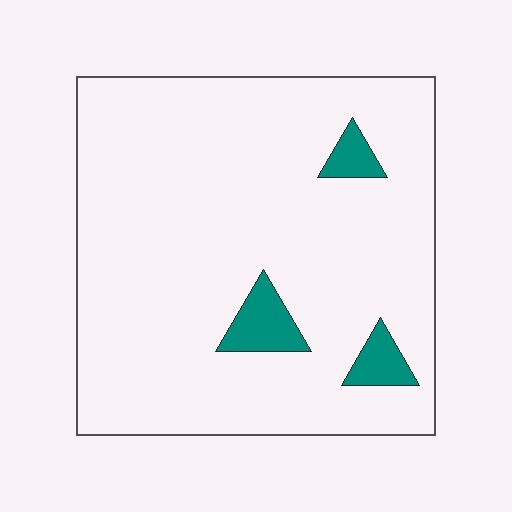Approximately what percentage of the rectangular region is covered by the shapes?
Approximately 5%.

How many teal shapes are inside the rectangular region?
3.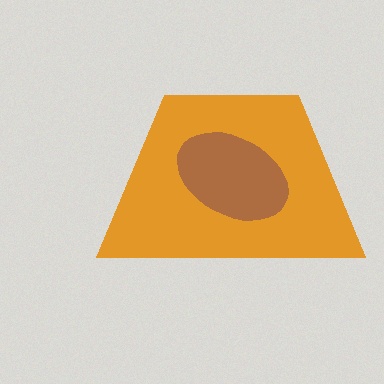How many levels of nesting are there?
2.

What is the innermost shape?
The brown ellipse.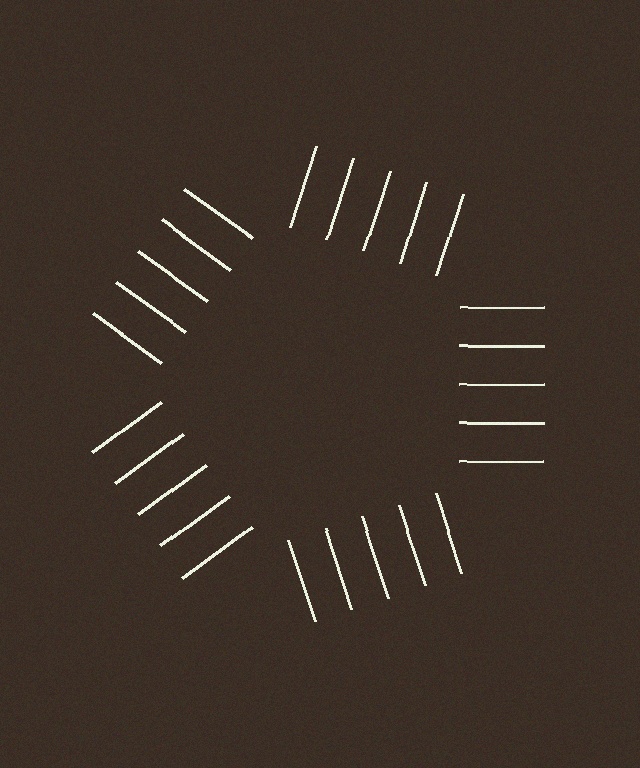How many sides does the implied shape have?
5 sides — the line-ends trace a pentagon.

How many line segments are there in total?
25 — 5 along each of the 5 edges.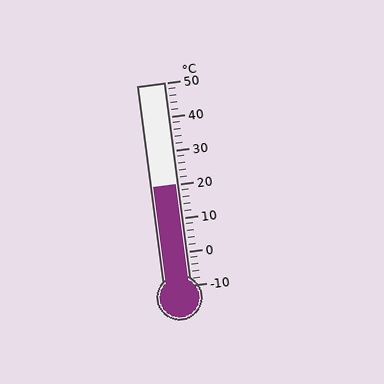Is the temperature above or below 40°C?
The temperature is below 40°C.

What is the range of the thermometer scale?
The thermometer scale ranges from -10°C to 50°C.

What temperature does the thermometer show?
The thermometer shows approximately 20°C.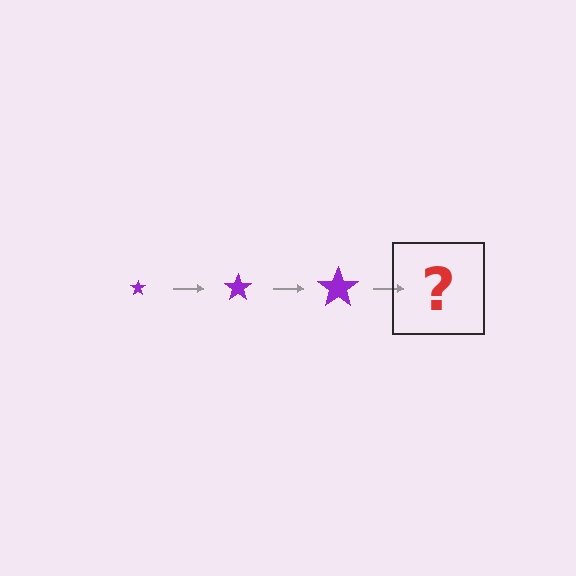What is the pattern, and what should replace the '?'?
The pattern is that the star gets progressively larger each step. The '?' should be a purple star, larger than the previous one.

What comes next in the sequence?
The next element should be a purple star, larger than the previous one.